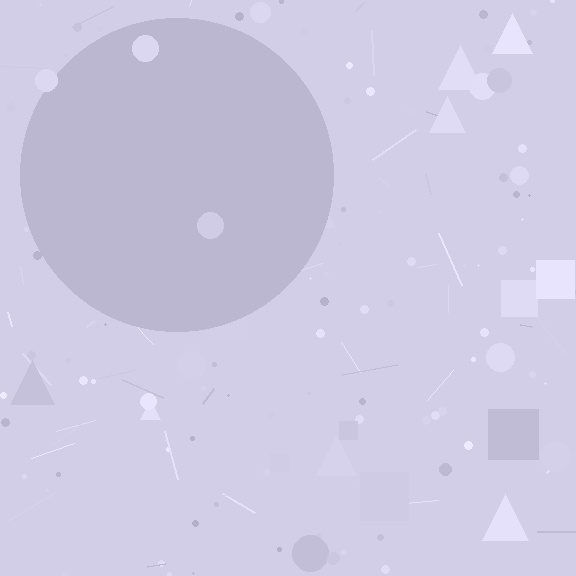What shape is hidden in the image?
A circle is hidden in the image.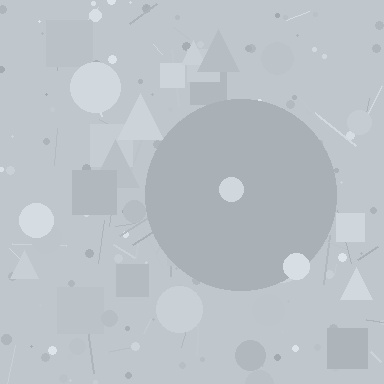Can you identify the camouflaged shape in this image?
The camouflaged shape is a circle.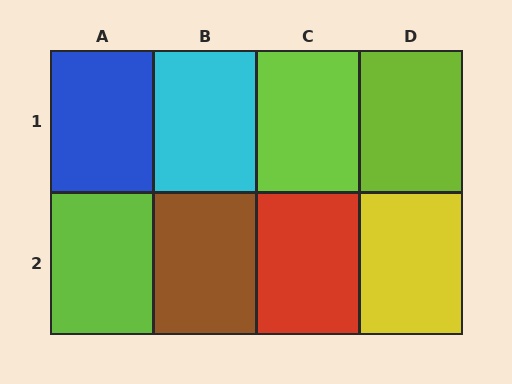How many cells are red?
1 cell is red.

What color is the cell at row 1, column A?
Blue.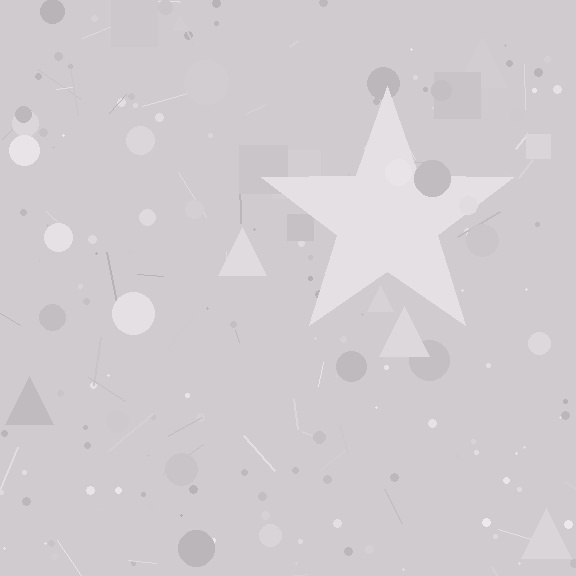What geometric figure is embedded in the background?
A star is embedded in the background.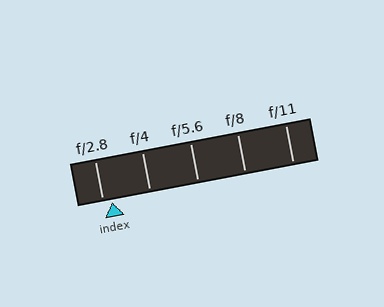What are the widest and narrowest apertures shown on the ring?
The widest aperture shown is f/2.8 and the narrowest is f/11.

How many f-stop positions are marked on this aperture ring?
There are 5 f-stop positions marked.